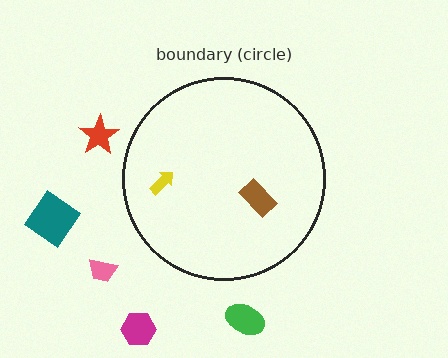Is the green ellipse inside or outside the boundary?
Outside.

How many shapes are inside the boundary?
2 inside, 5 outside.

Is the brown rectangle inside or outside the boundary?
Inside.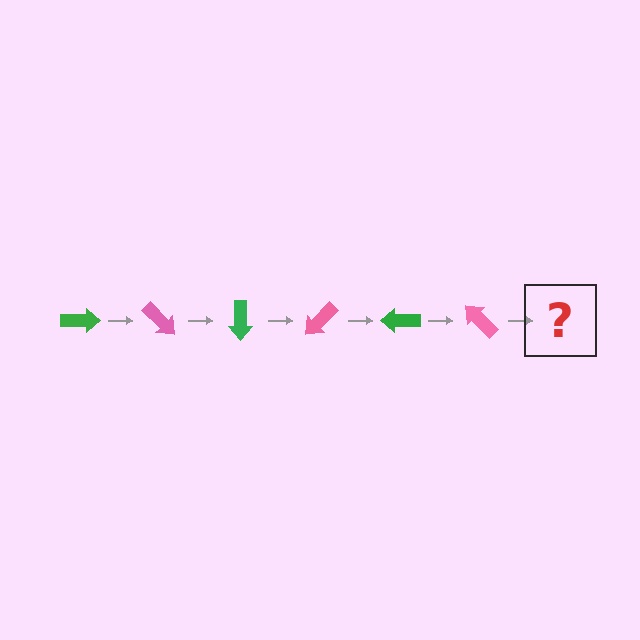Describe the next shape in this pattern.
It should be a green arrow, rotated 270 degrees from the start.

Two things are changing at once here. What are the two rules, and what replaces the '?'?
The two rules are that it rotates 45 degrees each step and the color cycles through green and pink. The '?' should be a green arrow, rotated 270 degrees from the start.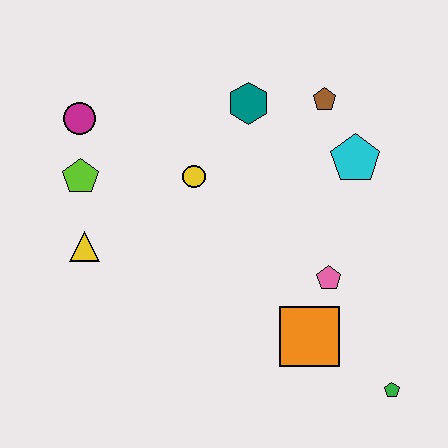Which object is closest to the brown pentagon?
The cyan pentagon is closest to the brown pentagon.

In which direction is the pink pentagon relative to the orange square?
The pink pentagon is above the orange square.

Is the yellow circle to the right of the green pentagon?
No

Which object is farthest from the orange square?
The magenta circle is farthest from the orange square.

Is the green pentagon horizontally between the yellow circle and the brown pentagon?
No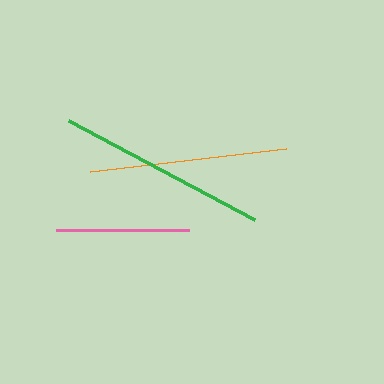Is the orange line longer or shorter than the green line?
The green line is longer than the orange line.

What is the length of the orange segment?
The orange segment is approximately 197 pixels long.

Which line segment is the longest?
The green line is the longest at approximately 211 pixels.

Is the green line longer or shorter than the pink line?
The green line is longer than the pink line.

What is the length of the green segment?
The green segment is approximately 211 pixels long.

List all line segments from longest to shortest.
From longest to shortest: green, orange, pink.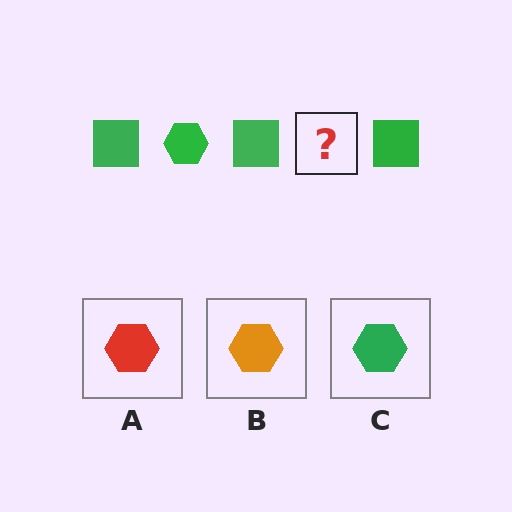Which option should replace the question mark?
Option C.